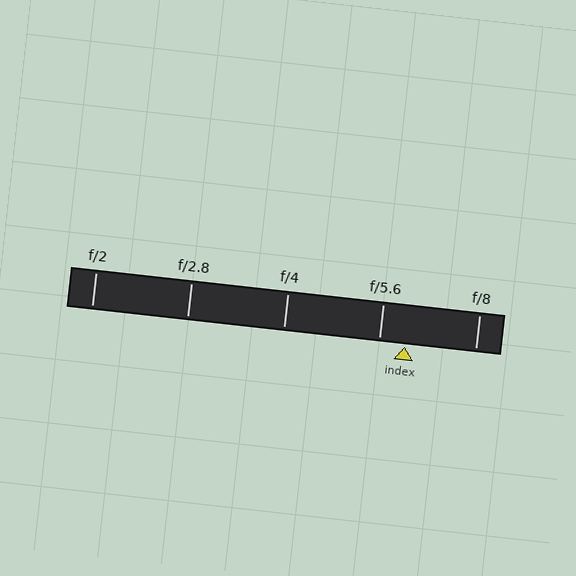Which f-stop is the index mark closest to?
The index mark is closest to f/5.6.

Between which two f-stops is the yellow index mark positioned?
The index mark is between f/5.6 and f/8.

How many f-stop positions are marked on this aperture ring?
There are 5 f-stop positions marked.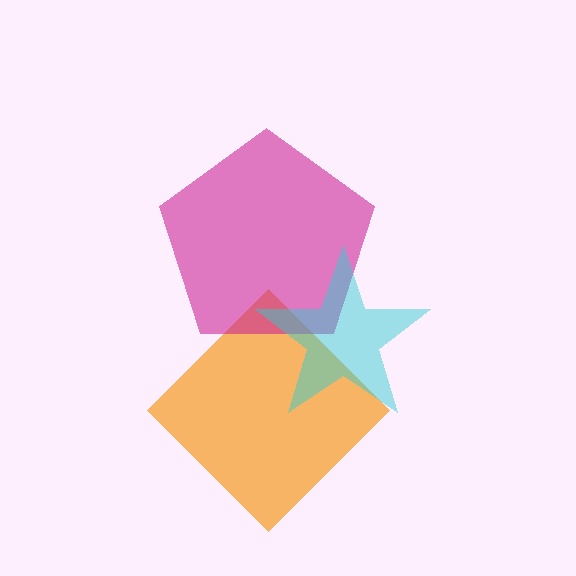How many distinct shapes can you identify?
There are 3 distinct shapes: an orange diamond, a magenta pentagon, a cyan star.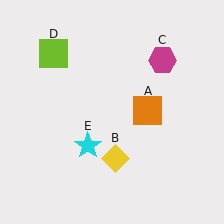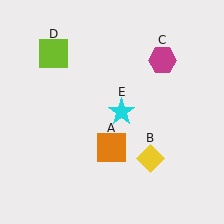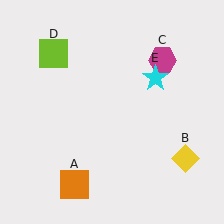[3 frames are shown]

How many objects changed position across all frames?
3 objects changed position: orange square (object A), yellow diamond (object B), cyan star (object E).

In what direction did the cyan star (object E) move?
The cyan star (object E) moved up and to the right.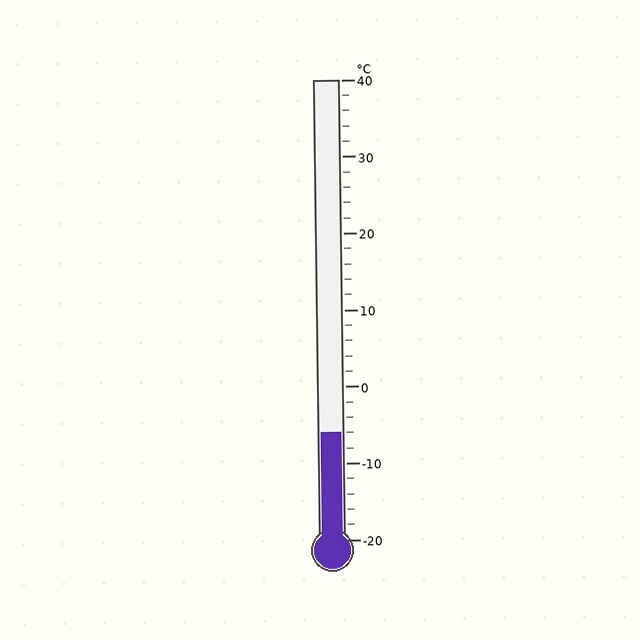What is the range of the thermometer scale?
The thermometer scale ranges from -20°C to 40°C.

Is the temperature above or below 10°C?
The temperature is below 10°C.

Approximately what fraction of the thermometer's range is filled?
The thermometer is filled to approximately 25% of its range.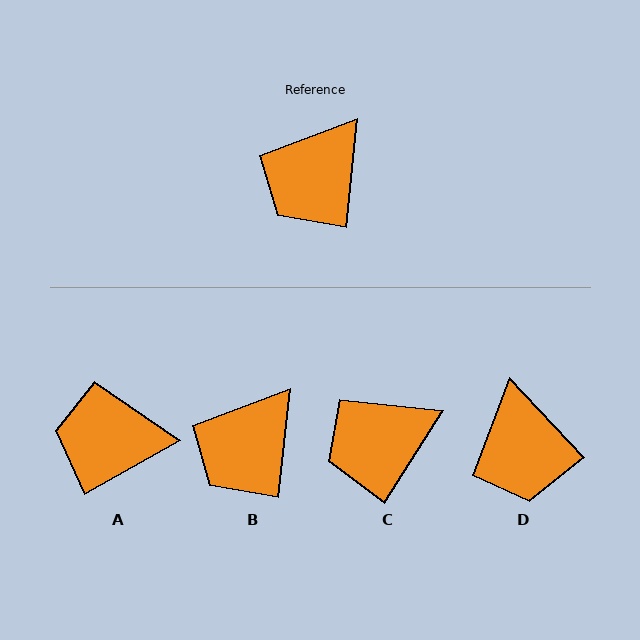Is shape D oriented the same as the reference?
No, it is off by about 49 degrees.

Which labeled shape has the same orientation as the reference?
B.